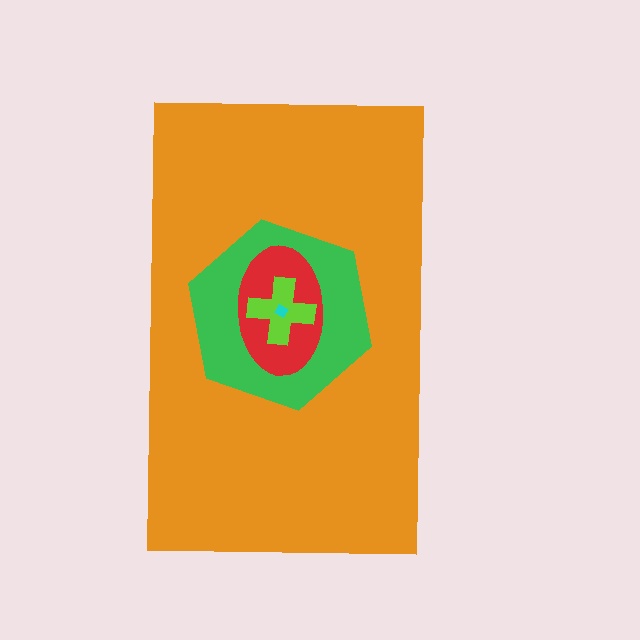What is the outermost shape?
The orange rectangle.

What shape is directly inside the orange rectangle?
The green hexagon.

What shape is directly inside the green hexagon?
The red ellipse.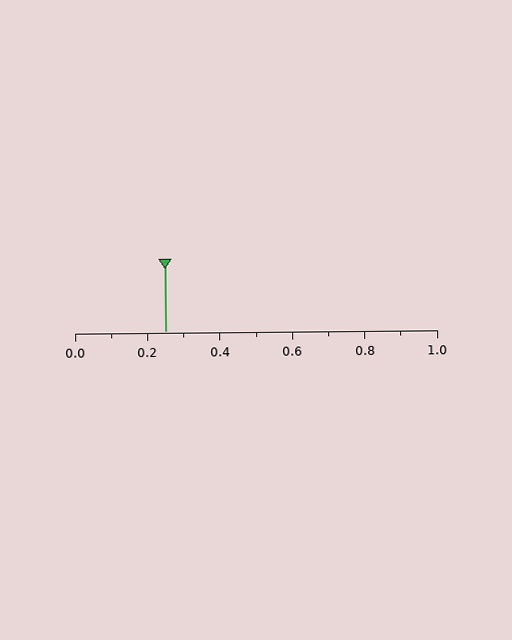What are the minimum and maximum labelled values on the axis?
The axis runs from 0.0 to 1.0.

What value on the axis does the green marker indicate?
The marker indicates approximately 0.25.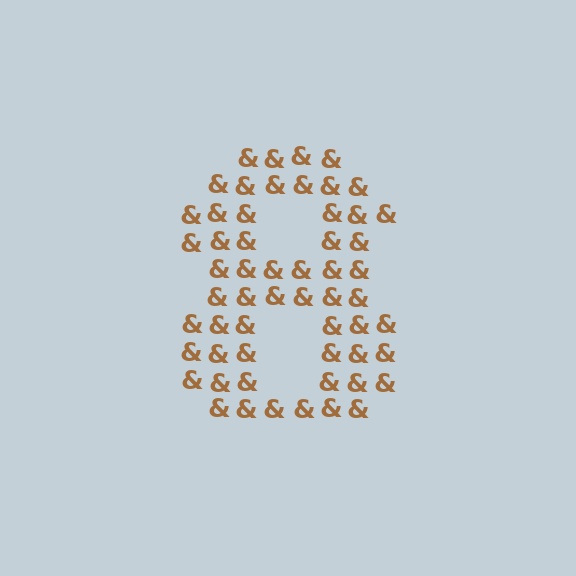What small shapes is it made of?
It is made of small ampersands.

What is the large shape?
The large shape is the digit 8.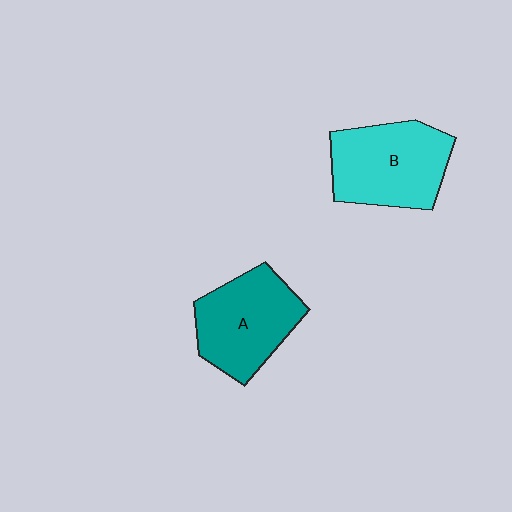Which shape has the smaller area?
Shape A (teal).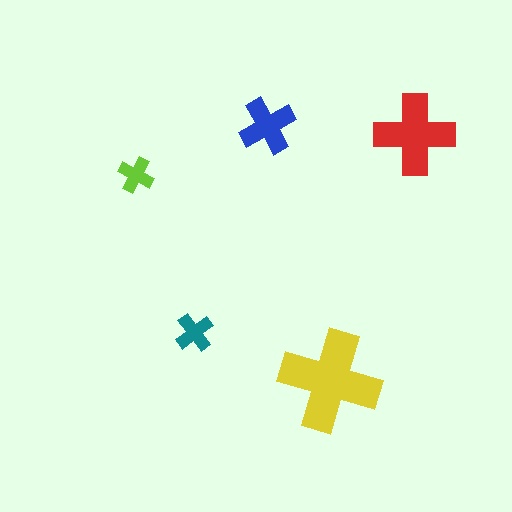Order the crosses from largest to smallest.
the yellow one, the red one, the blue one, the teal one, the lime one.